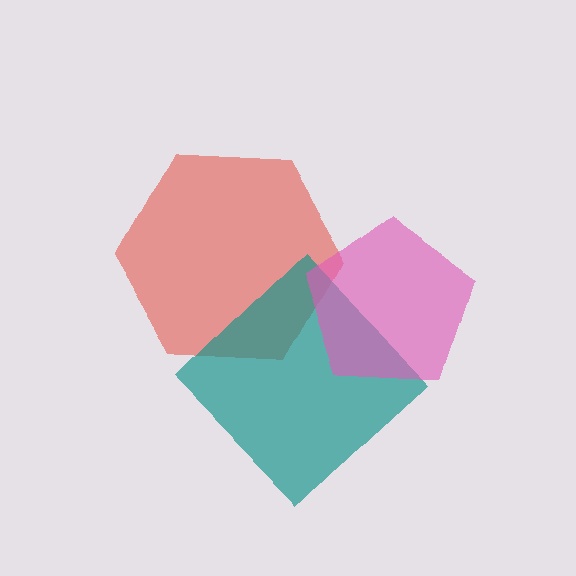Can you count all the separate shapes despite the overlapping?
Yes, there are 3 separate shapes.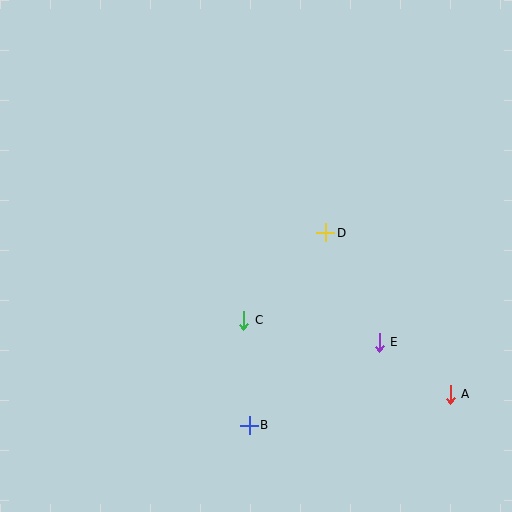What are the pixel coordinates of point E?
Point E is at (379, 342).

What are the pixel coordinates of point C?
Point C is at (244, 320).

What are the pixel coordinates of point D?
Point D is at (326, 233).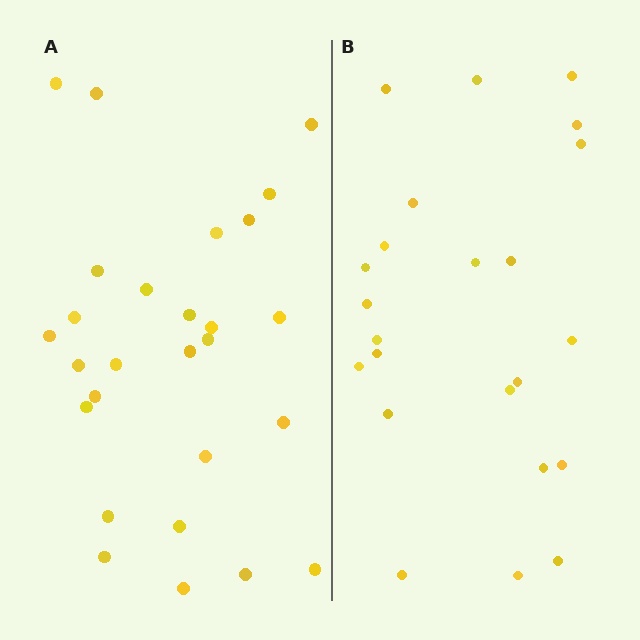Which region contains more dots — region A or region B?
Region A (the left region) has more dots.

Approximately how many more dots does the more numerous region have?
Region A has about 4 more dots than region B.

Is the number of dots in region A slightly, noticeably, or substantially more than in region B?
Region A has only slightly more — the two regions are fairly close. The ratio is roughly 1.2 to 1.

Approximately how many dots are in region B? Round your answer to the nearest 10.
About 20 dots. (The exact count is 23, which rounds to 20.)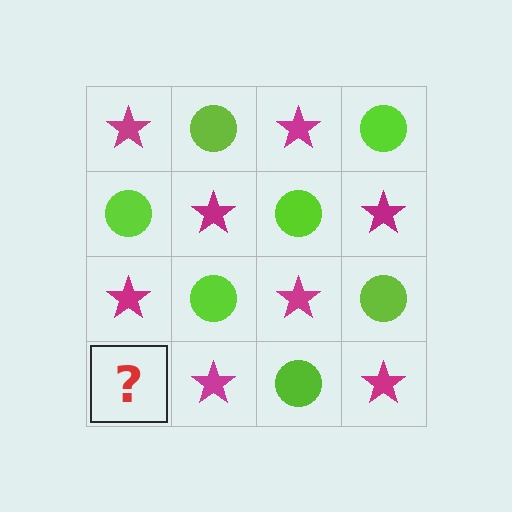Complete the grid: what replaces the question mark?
The question mark should be replaced with a lime circle.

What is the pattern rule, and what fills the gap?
The rule is that it alternates magenta star and lime circle in a checkerboard pattern. The gap should be filled with a lime circle.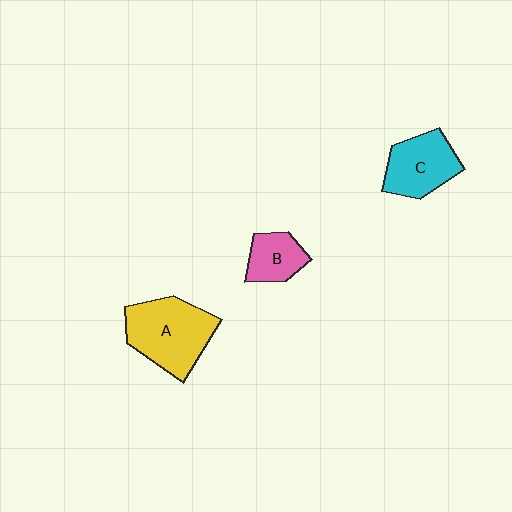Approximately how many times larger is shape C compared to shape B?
Approximately 1.5 times.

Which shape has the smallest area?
Shape B (pink).